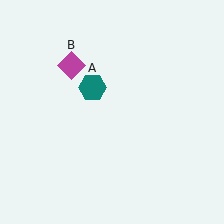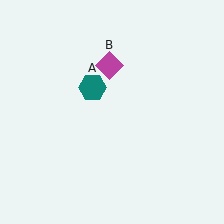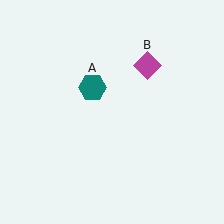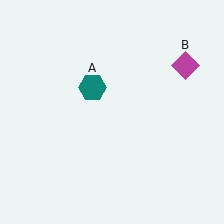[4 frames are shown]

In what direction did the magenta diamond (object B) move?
The magenta diamond (object B) moved right.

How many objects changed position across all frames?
1 object changed position: magenta diamond (object B).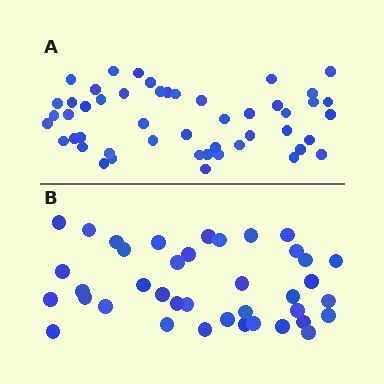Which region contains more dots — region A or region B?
Region A (the top region) has more dots.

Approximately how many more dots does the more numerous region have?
Region A has roughly 10 or so more dots than region B.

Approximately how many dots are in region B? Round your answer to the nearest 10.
About 40 dots. (The exact count is 39, which rounds to 40.)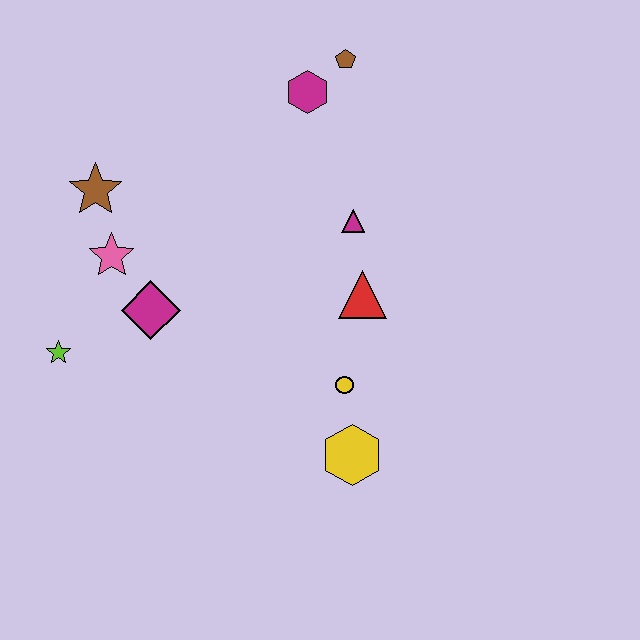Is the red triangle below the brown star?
Yes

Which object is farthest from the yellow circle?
The brown pentagon is farthest from the yellow circle.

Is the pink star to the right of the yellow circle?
No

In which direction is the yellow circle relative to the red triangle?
The yellow circle is below the red triangle.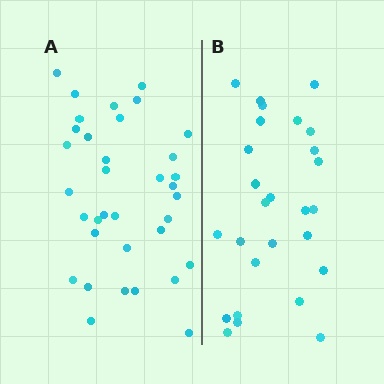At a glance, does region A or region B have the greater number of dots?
Region A (the left region) has more dots.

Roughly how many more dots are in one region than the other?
Region A has roughly 8 or so more dots than region B.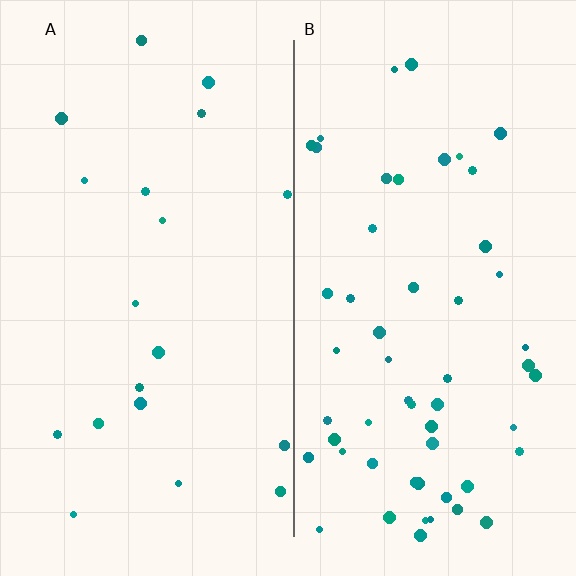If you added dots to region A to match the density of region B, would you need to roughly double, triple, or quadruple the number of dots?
Approximately triple.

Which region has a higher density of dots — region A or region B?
B (the right).